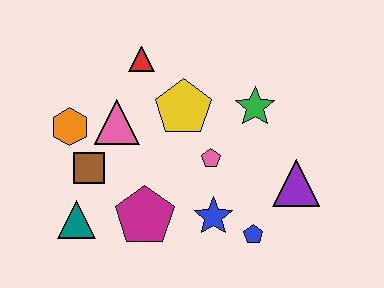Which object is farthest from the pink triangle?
The purple triangle is farthest from the pink triangle.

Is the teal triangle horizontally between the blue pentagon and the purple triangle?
No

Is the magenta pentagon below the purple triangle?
Yes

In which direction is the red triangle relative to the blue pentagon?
The red triangle is above the blue pentagon.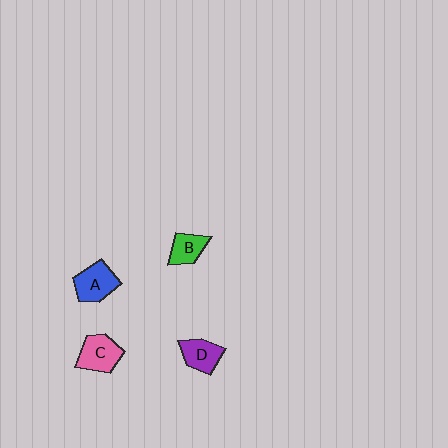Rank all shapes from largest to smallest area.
From largest to smallest: A (blue), C (pink), D (purple), B (green).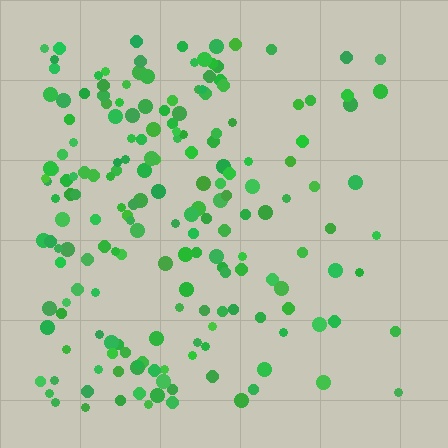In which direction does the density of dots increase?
From right to left, with the left side densest.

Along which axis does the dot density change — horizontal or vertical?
Horizontal.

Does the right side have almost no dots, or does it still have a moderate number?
Still a moderate number, just noticeably fewer than the left.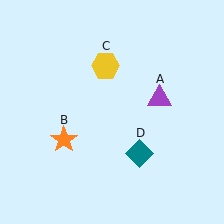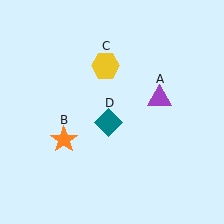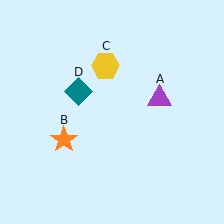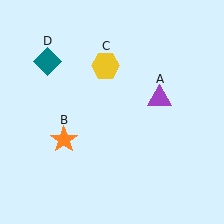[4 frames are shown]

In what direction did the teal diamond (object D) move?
The teal diamond (object D) moved up and to the left.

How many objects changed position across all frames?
1 object changed position: teal diamond (object D).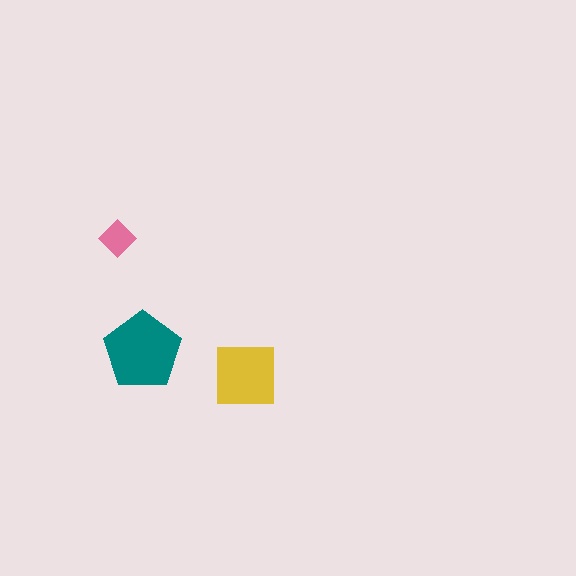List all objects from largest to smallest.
The teal pentagon, the yellow square, the pink diamond.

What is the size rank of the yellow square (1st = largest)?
2nd.